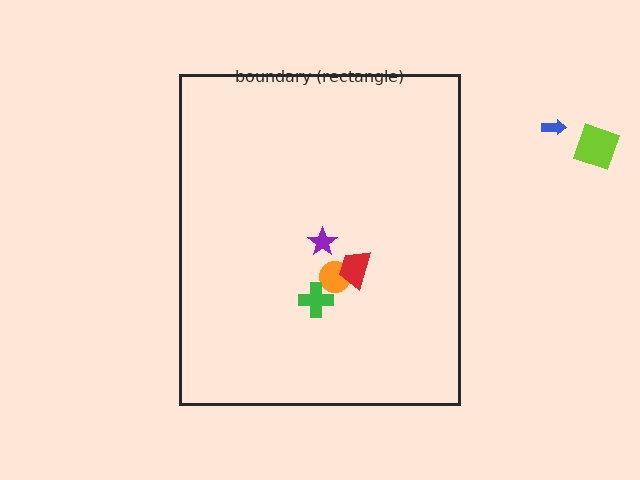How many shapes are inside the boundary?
4 inside, 2 outside.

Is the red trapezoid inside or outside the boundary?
Inside.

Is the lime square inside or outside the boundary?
Outside.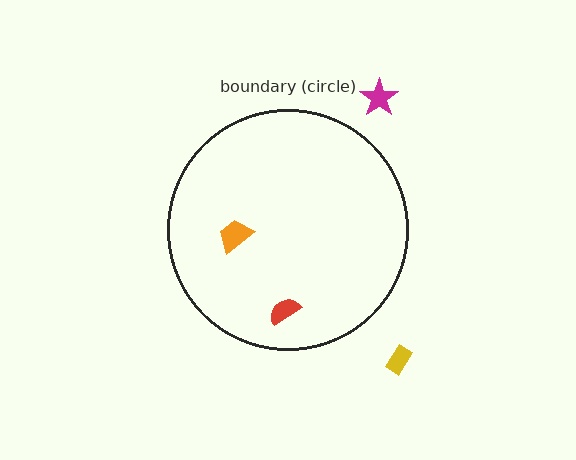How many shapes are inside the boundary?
2 inside, 2 outside.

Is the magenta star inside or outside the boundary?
Outside.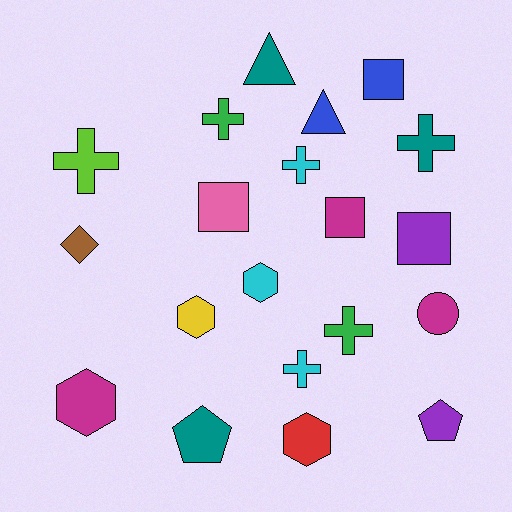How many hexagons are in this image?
There are 4 hexagons.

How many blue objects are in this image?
There are 2 blue objects.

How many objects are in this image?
There are 20 objects.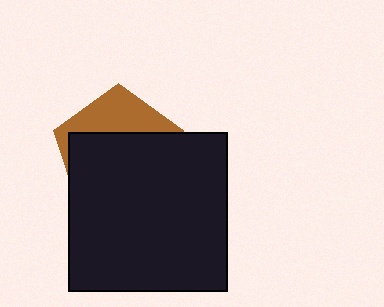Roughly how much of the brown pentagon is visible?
A small part of it is visible (roughly 31%).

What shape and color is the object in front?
The object in front is a black square.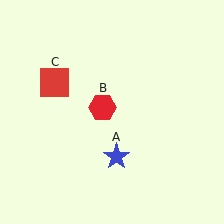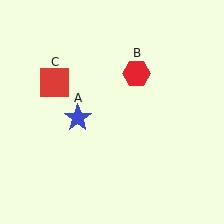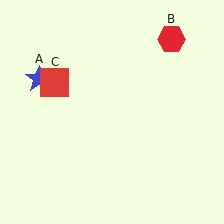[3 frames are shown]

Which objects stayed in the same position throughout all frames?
Red square (object C) remained stationary.